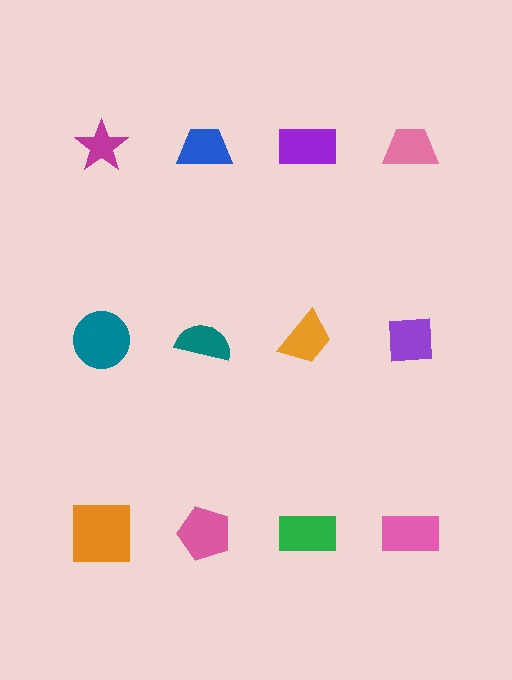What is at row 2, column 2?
A teal semicircle.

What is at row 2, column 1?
A teal circle.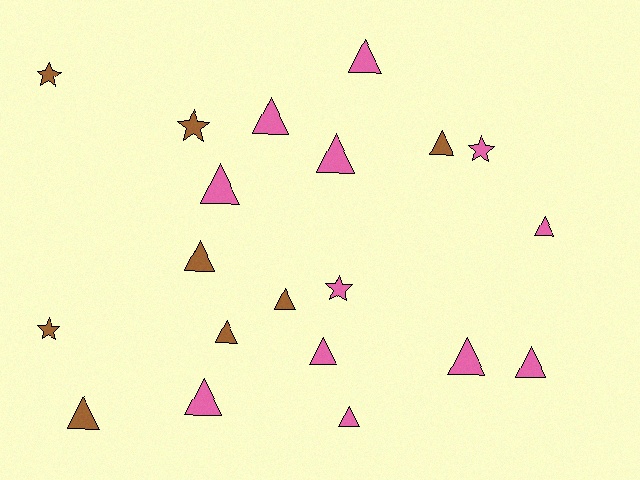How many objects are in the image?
There are 20 objects.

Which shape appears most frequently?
Triangle, with 15 objects.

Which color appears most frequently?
Pink, with 12 objects.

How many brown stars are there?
There are 3 brown stars.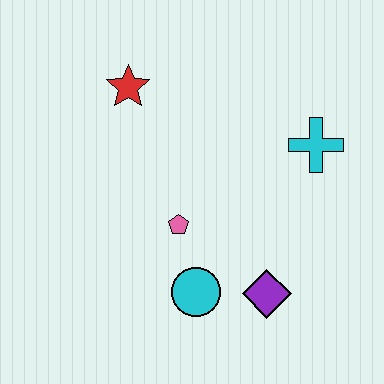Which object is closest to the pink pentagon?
The cyan circle is closest to the pink pentagon.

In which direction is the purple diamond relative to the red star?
The purple diamond is below the red star.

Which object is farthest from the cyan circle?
The red star is farthest from the cyan circle.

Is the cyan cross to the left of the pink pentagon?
No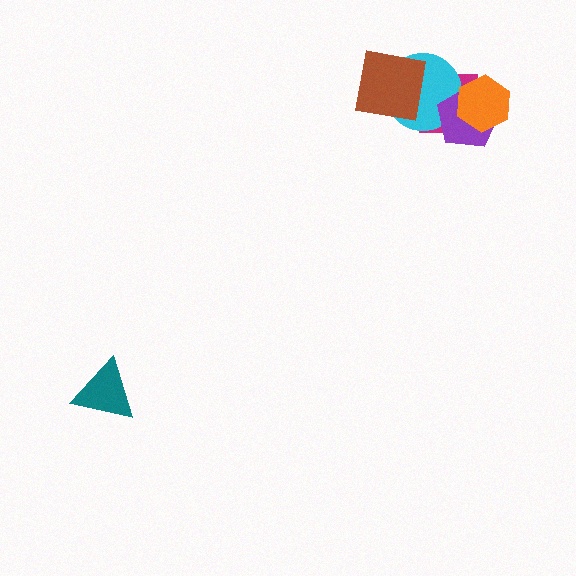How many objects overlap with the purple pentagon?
3 objects overlap with the purple pentagon.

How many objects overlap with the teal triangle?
0 objects overlap with the teal triangle.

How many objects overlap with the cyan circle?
3 objects overlap with the cyan circle.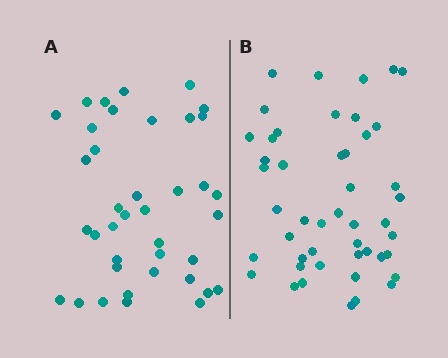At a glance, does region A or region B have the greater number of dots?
Region B (the right region) has more dots.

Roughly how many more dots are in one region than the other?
Region B has roughly 8 or so more dots than region A.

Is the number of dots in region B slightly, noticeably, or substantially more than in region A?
Region B has only slightly more — the two regions are fairly close. The ratio is roughly 1.2 to 1.